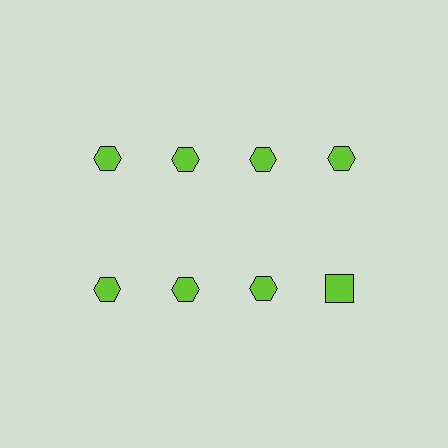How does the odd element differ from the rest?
It has a different shape: square instead of hexagon.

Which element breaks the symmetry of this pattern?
The lime square in the second row, second from right column breaks the symmetry. All other shapes are lime hexagons.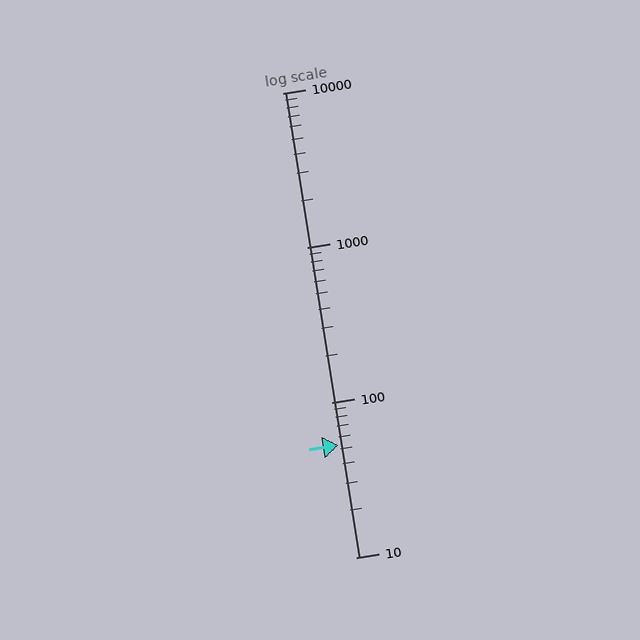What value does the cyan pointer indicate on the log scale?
The pointer indicates approximately 53.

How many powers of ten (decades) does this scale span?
The scale spans 3 decades, from 10 to 10000.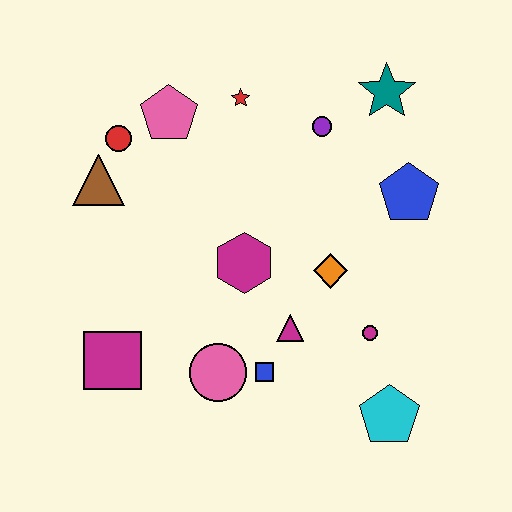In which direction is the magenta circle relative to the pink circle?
The magenta circle is to the right of the pink circle.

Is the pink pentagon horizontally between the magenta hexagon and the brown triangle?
Yes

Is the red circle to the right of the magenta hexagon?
No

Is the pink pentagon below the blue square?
No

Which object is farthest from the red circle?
The cyan pentagon is farthest from the red circle.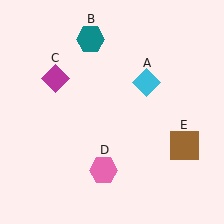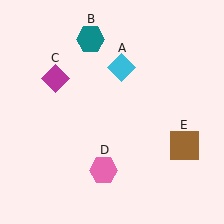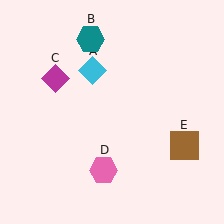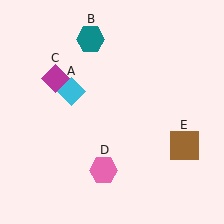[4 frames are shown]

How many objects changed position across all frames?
1 object changed position: cyan diamond (object A).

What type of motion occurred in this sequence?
The cyan diamond (object A) rotated counterclockwise around the center of the scene.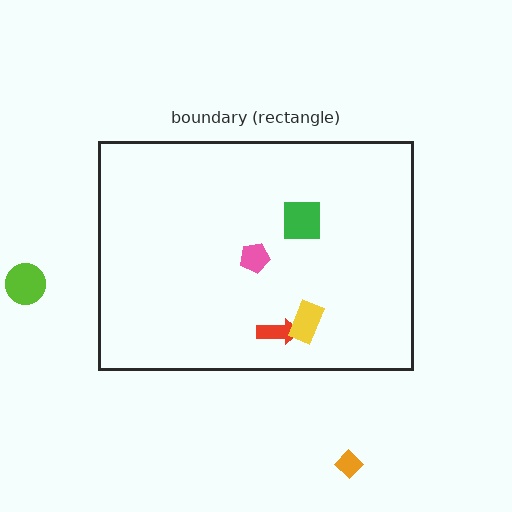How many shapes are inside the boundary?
4 inside, 2 outside.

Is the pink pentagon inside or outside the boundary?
Inside.